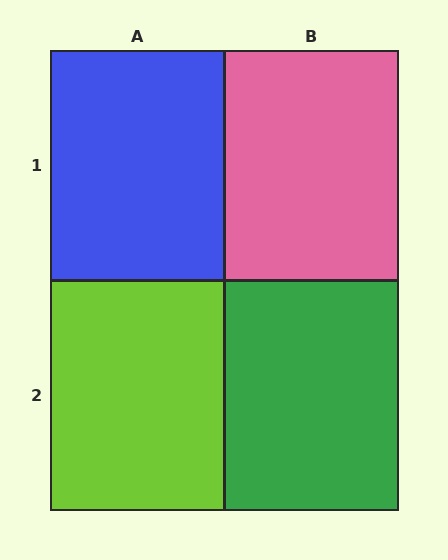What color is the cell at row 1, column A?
Blue.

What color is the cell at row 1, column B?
Pink.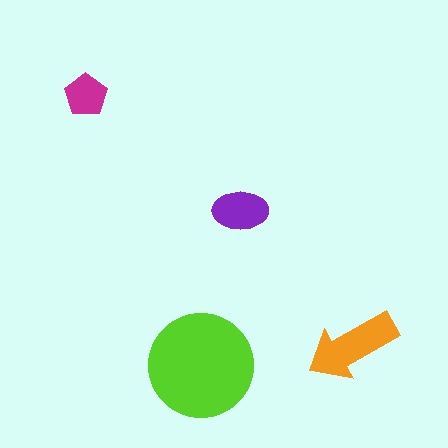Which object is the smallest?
The magenta pentagon.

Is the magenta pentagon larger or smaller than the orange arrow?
Smaller.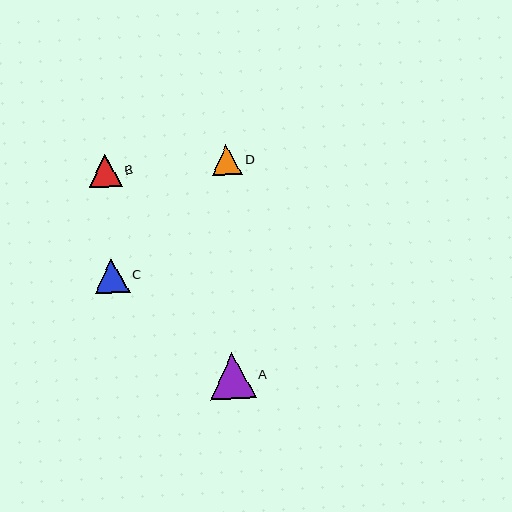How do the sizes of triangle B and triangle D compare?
Triangle B and triangle D are approximately the same size.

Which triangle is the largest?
Triangle A is the largest with a size of approximately 46 pixels.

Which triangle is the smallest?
Triangle D is the smallest with a size of approximately 30 pixels.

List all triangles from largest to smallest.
From largest to smallest: A, C, B, D.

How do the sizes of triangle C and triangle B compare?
Triangle C and triangle B are approximately the same size.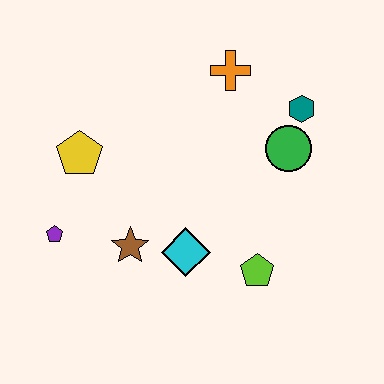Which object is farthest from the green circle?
The purple pentagon is farthest from the green circle.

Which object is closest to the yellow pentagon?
The purple pentagon is closest to the yellow pentagon.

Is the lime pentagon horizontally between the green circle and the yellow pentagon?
Yes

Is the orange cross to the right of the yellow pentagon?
Yes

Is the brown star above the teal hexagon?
No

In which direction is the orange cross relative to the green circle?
The orange cross is above the green circle.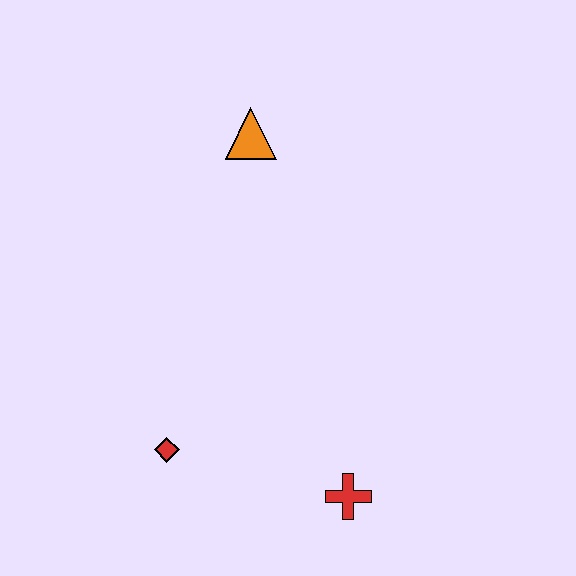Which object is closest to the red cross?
The red diamond is closest to the red cross.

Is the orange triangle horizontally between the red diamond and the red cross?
Yes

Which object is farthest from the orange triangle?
The red cross is farthest from the orange triangle.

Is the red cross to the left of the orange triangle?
No